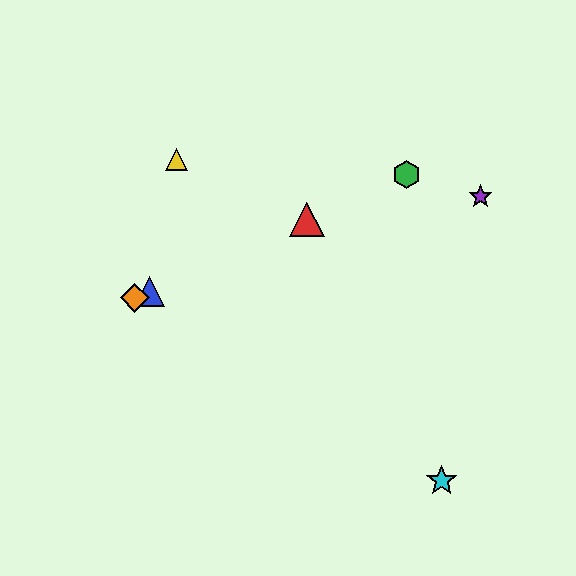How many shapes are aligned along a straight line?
4 shapes (the red triangle, the blue triangle, the green hexagon, the orange diamond) are aligned along a straight line.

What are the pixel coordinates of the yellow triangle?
The yellow triangle is at (177, 160).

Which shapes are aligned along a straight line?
The red triangle, the blue triangle, the green hexagon, the orange diamond are aligned along a straight line.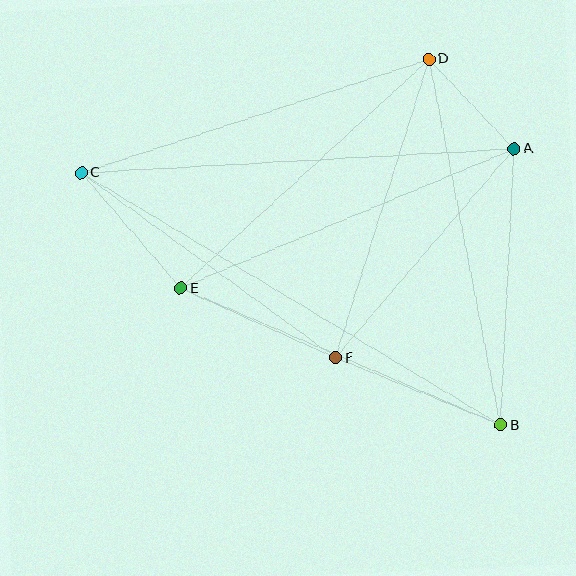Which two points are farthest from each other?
Points B and C are farthest from each other.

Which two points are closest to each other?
Points A and D are closest to each other.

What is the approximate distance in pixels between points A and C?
The distance between A and C is approximately 433 pixels.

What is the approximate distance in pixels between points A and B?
The distance between A and B is approximately 276 pixels.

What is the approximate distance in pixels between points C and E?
The distance between C and E is approximately 152 pixels.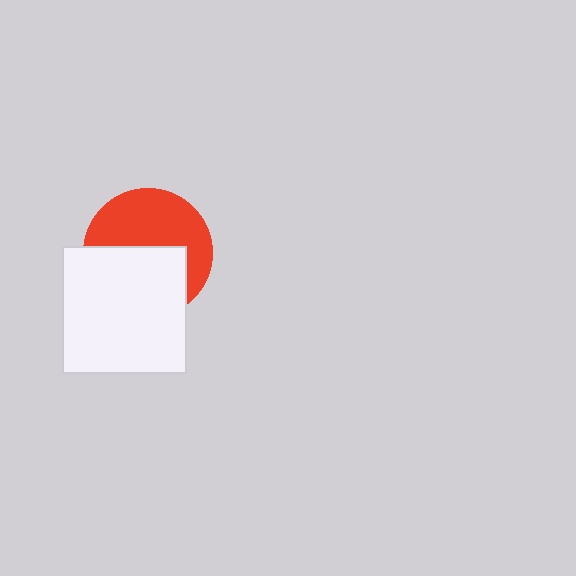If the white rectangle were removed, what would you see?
You would see the complete red circle.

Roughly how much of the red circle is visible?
About half of it is visible (roughly 51%).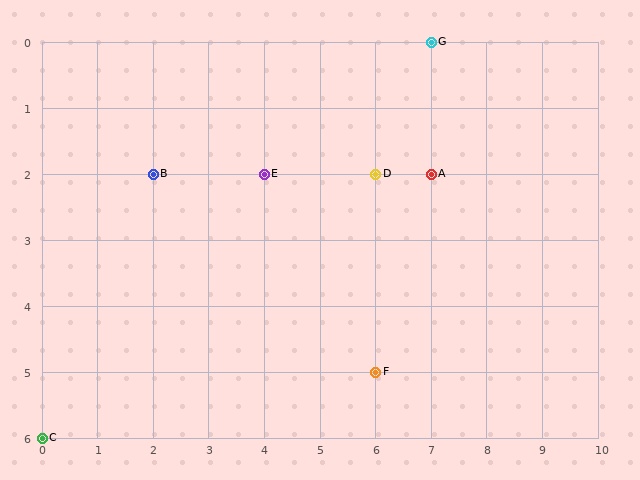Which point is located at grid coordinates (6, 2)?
Point D is at (6, 2).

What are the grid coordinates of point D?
Point D is at grid coordinates (6, 2).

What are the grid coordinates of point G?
Point G is at grid coordinates (7, 0).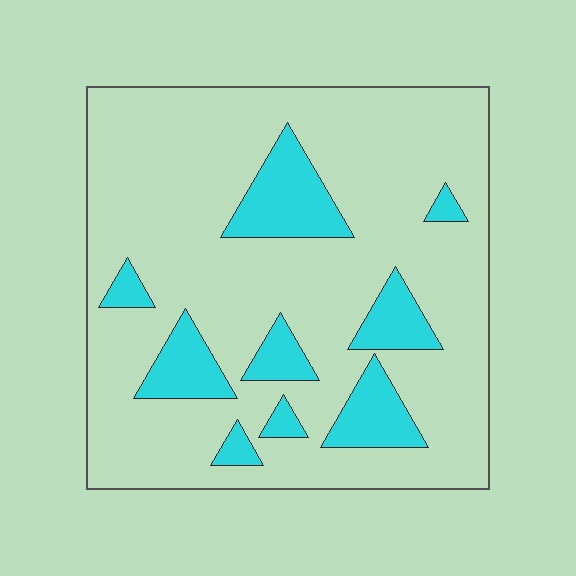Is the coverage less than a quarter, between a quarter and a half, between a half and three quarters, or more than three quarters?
Less than a quarter.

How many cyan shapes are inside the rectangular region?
9.